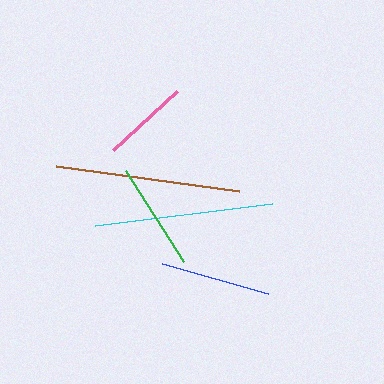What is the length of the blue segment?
The blue segment is approximately 111 pixels long.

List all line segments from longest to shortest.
From longest to shortest: brown, cyan, blue, green, pink.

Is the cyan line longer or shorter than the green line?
The cyan line is longer than the green line.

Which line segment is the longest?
The brown line is the longest at approximately 184 pixels.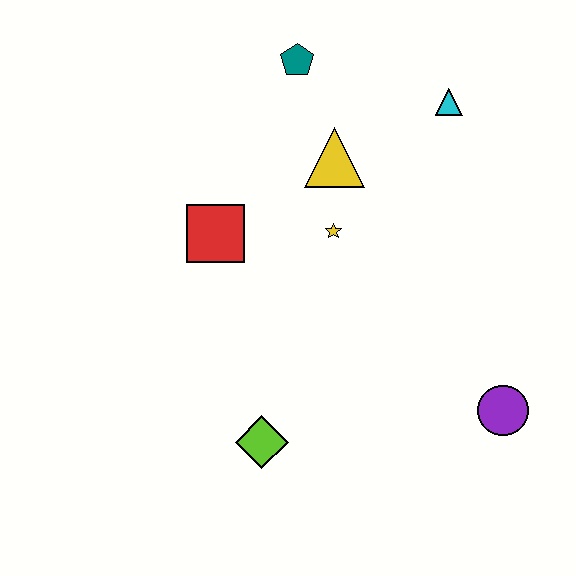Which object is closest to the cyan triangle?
The yellow triangle is closest to the cyan triangle.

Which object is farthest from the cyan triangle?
The lime diamond is farthest from the cyan triangle.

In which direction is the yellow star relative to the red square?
The yellow star is to the right of the red square.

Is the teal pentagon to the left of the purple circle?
Yes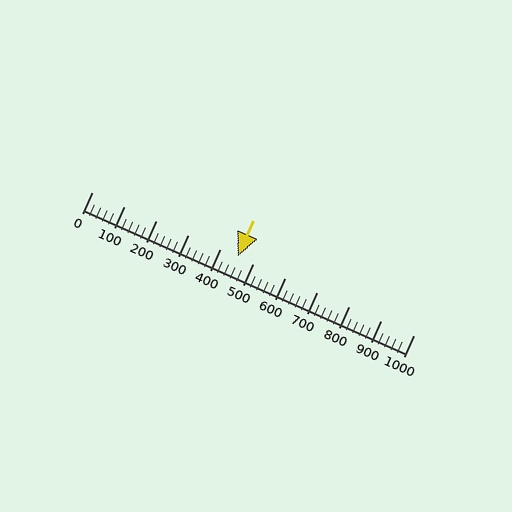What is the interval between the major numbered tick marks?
The major tick marks are spaced 100 units apart.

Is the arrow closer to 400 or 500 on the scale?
The arrow is closer to 500.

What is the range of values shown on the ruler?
The ruler shows values from 0 to 1000.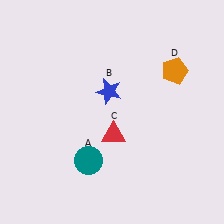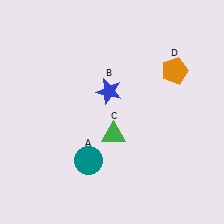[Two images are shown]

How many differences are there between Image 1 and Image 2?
There is 1 difference between the two images.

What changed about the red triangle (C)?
In Image 1, C is red. In Image 2, it changed to green.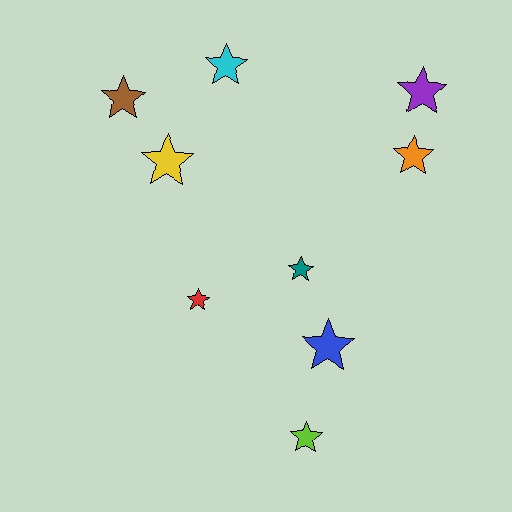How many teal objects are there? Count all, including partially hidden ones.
There is 1 teal object.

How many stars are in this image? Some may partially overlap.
There are 9 stars.